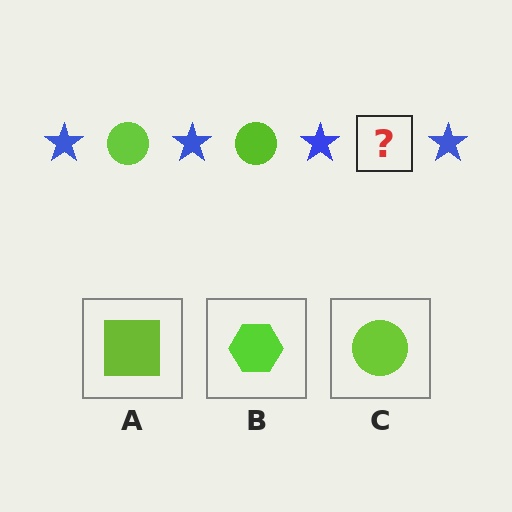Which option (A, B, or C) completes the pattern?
C.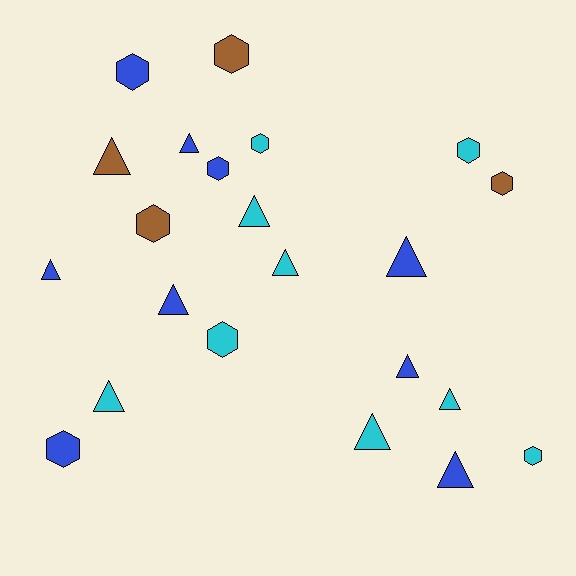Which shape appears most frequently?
Triangle, with 12 objects.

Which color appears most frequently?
Cyan, with 9 objects.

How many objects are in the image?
There are 22 objects.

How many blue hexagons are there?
There are 3 blue hexagons.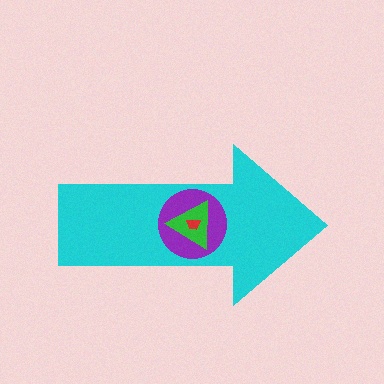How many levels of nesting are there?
4.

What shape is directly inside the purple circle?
The green triangle.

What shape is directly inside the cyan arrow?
The purple circle.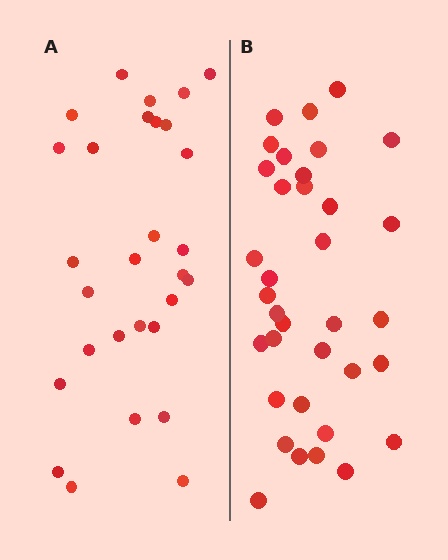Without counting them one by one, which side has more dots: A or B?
Region B (the right region) has more dots.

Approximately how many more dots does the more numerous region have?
Region B has about 6 more dots than region A.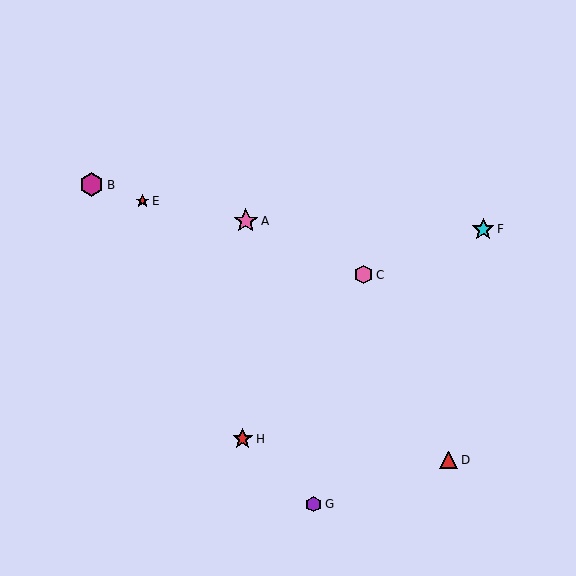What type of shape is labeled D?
Shape D is a red triangle.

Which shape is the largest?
The pink star (labeled A) is the largest.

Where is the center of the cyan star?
The center of the cyan star is at (483, 230).